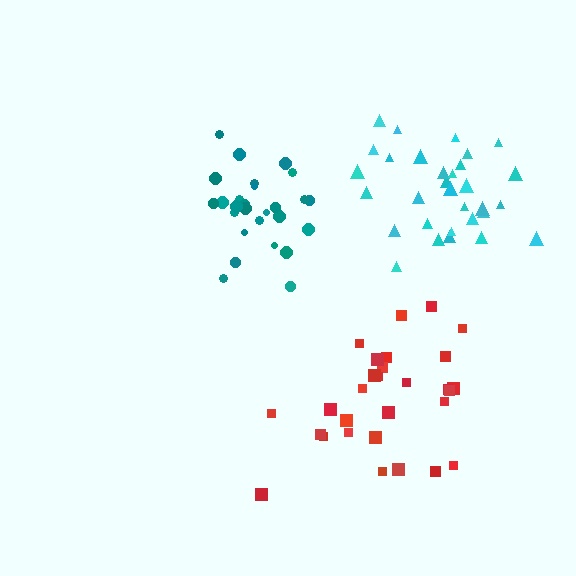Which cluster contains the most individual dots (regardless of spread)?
Cyan (31).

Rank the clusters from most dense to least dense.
teal, cyan, red.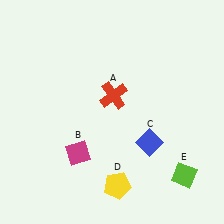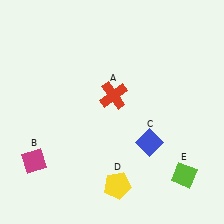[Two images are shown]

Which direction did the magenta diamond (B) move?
The magenta diamond (B) moved left.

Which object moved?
The magenta diamond (B) moved left.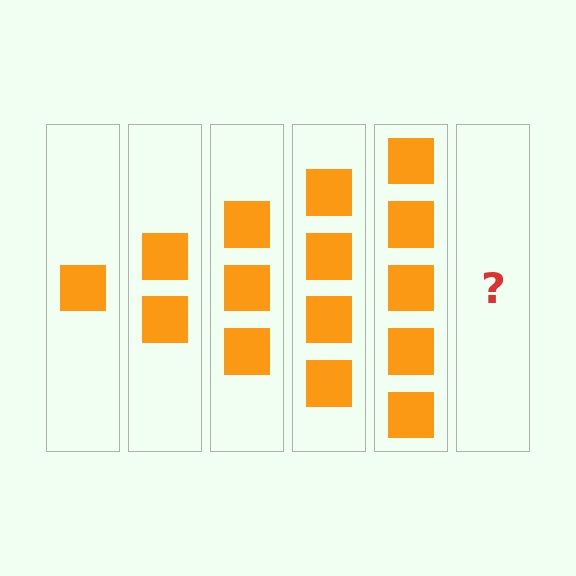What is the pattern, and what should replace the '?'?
The pattern is that each step adds one more square. The '?' should be 6 squares.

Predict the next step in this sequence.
The next step is 6 squares.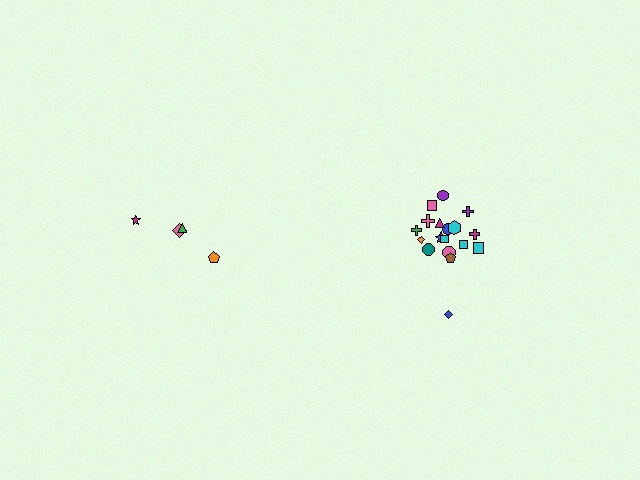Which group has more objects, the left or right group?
The right group.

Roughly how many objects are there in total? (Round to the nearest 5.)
Roughly 20 objects in total.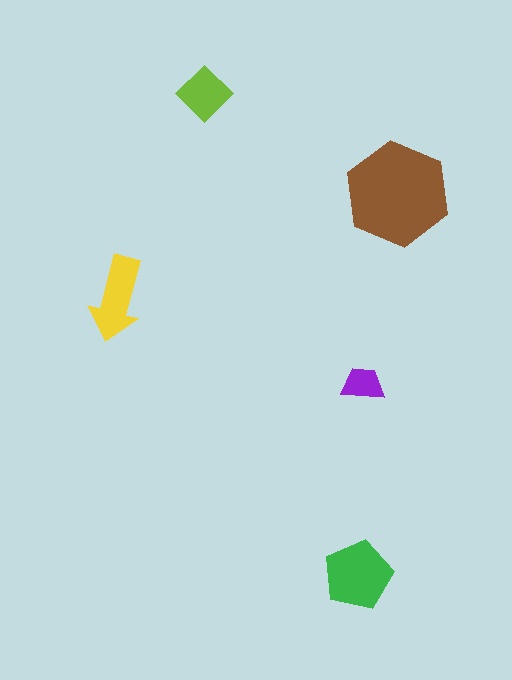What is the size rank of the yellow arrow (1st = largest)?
3rd.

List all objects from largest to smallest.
The brown hexagon, the green pentagon, the yellow arrow, the lime diamond, the purple trapezoid.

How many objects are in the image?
There are 5 objects in the image.